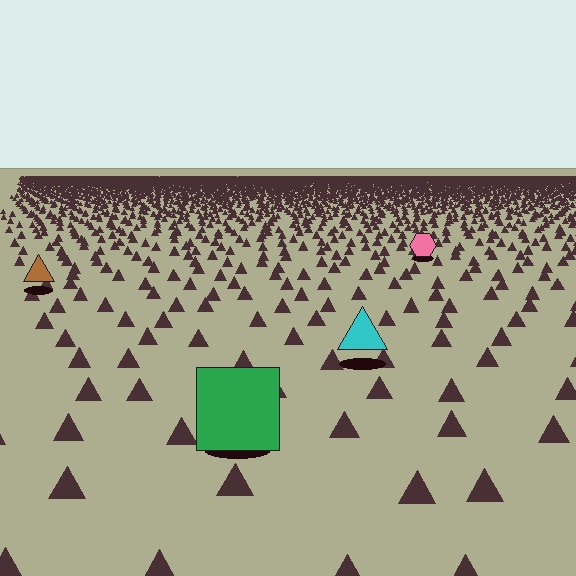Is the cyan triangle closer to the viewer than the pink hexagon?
Yes. The cyan triangle is closer — you can tell from the texture gradient: the ground texture is coarser near it.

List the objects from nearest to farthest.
From nearest to farthest: the green square, the cyan triangle, the brown triangle, the pink hexagon.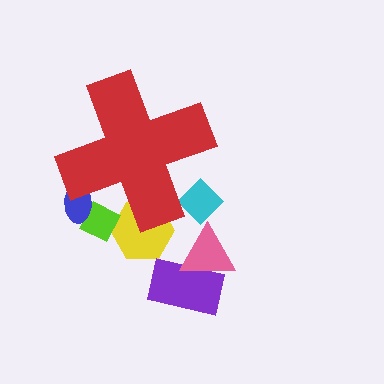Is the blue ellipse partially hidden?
Yes, the blue ellipse is partially hidden behind the red cross.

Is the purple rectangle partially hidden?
No, the purple rectangle is fully visible.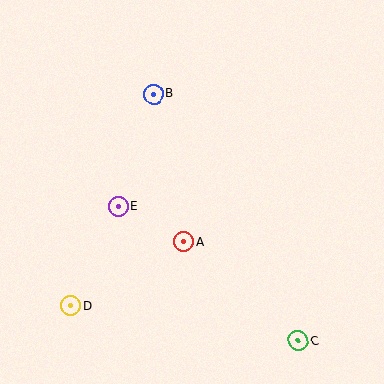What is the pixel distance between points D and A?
The distance between D and A is 130 pixels.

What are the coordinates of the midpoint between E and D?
The midpoint between E and D is at (94, 256).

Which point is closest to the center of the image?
Point A at (184, 242) is closest to the center.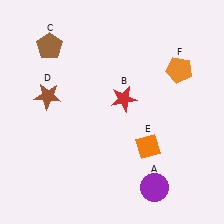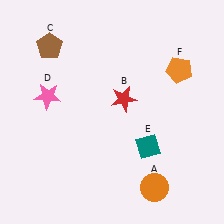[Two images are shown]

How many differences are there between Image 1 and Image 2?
There are 3 differences between the two images.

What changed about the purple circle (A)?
In Image 1, A is purple. In Image 2, it changed to orange.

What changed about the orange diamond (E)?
In Image 1, E is orange. In Image 2, it changed to teal.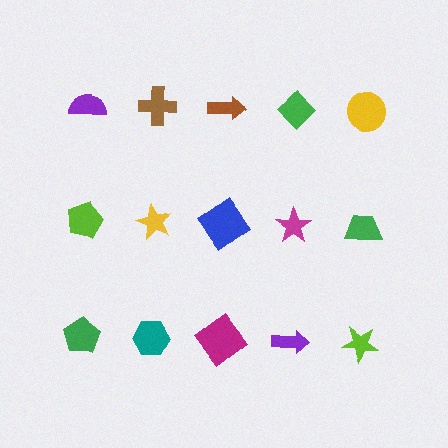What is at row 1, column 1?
A purple semicircle.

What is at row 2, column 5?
A green trapezoid.